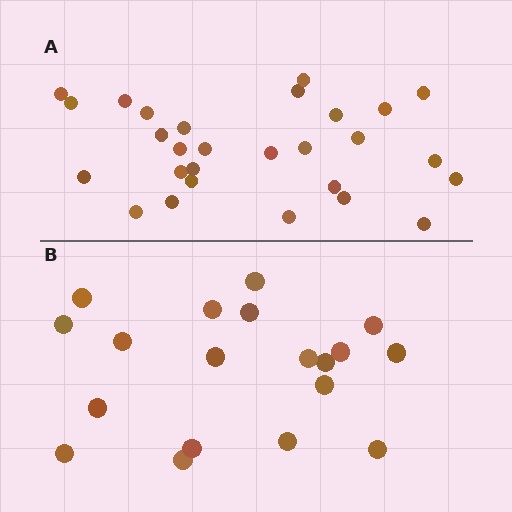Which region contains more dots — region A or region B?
Region A (the top region) has more dots.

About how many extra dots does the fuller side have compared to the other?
Region A has roughly 8 or so more dots than region B.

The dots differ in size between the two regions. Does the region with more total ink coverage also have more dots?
No. Region B has more total ink coverage because its dots are larger, but region A actually contains more individual dots. Total area can be misleading — the number of items is what matters here.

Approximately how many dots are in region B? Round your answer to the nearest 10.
About 20 dots. (The exact count is 19, which rounds to 20.)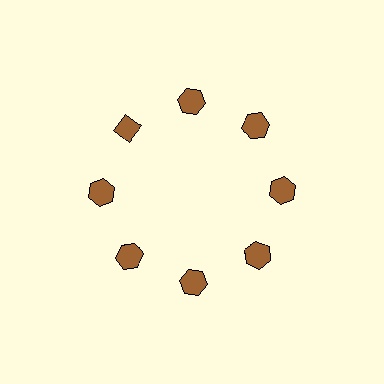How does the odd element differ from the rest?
It has a different shape: diamond instead of hexagon.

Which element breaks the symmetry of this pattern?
The brown diamond at roughly the 10 o'clock position breaks the symmetry. All other shapes are brown hexagons.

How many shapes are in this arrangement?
There are 8 shapes arranged in a ring pattern.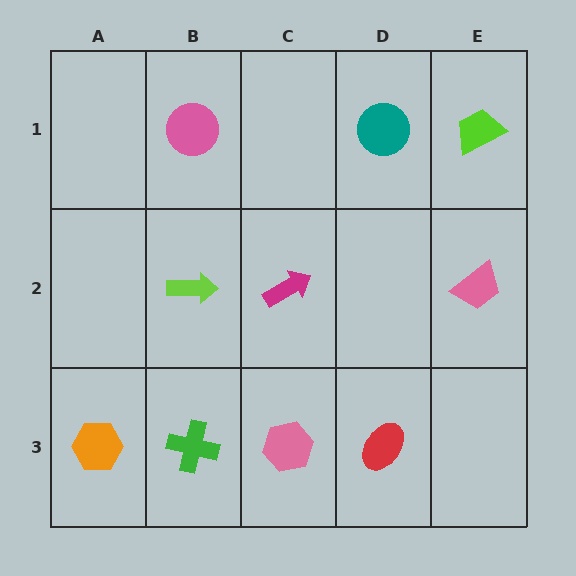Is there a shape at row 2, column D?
No, that cell is empty.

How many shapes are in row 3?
4 shapes.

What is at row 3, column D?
A red ellipse.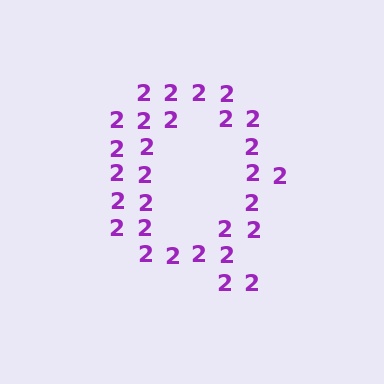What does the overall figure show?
The overall figure shows the letter Q.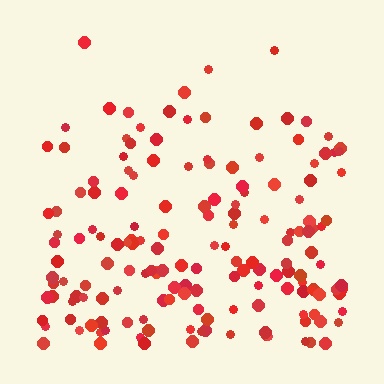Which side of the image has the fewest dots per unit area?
The top.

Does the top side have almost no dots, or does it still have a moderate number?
Still a moderate number, just noticeably fewer than the bottom.